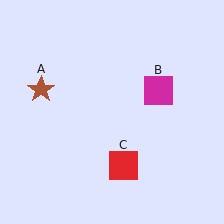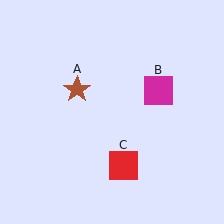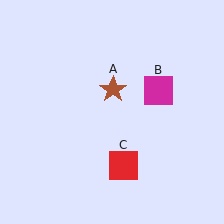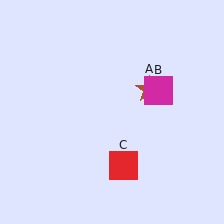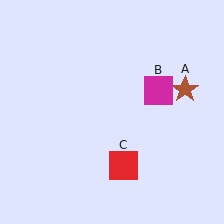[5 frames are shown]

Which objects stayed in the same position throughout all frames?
Magenta square (object B) and red square (object C) remained stationary.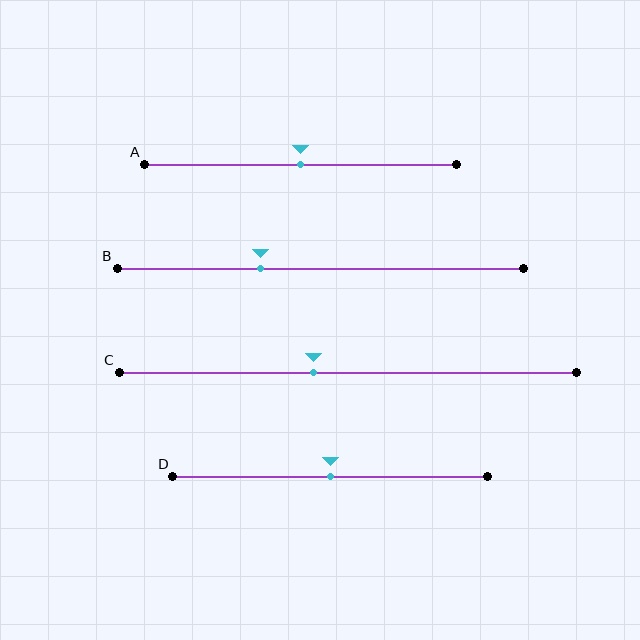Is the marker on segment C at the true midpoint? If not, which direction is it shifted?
No, the marker on segment C is shifted to the left by about 7% of the segment length.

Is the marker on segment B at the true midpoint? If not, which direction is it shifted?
No, the marker on segment B is shifted to the left by about 15% of the segment length.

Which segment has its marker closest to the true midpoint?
Segment A has its marker closest to the true midpoint.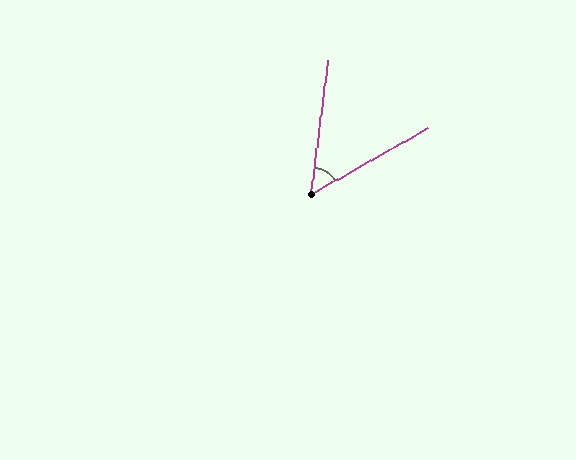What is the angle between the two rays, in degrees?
Approximately 53 degrees.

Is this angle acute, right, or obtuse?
It is acute.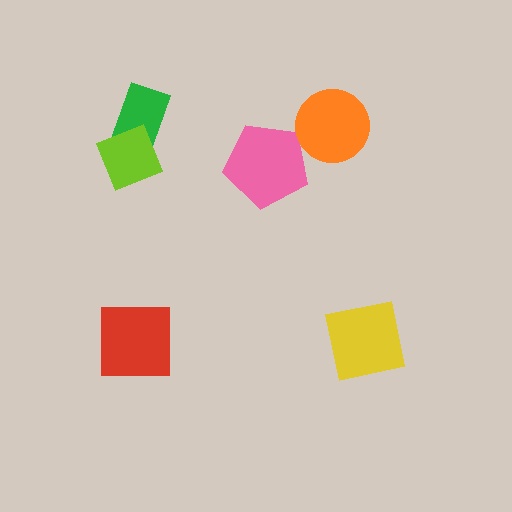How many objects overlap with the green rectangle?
1 object overlaps with the green rectangle.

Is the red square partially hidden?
No, no other shape covers it.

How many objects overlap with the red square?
0 objects overlap with the red square.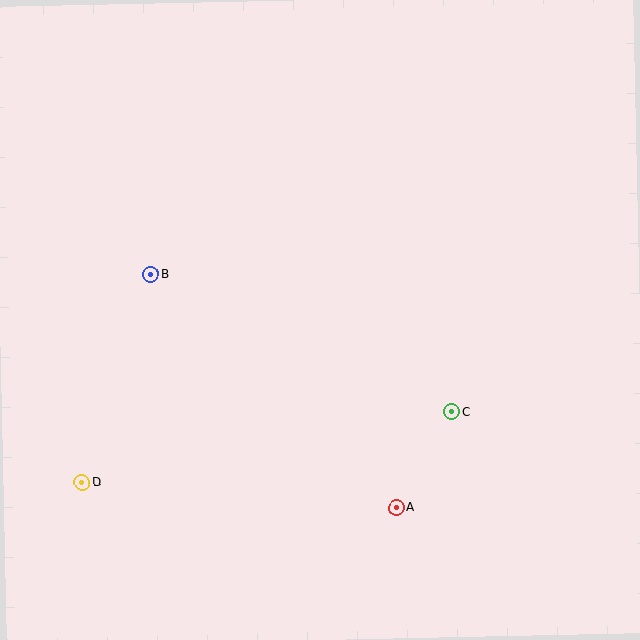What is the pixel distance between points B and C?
The distance between B and C is 331 pixels.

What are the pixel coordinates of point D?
Point D is at (82, 483).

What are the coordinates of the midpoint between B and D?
The midpoint between B and D is at (116, 379).